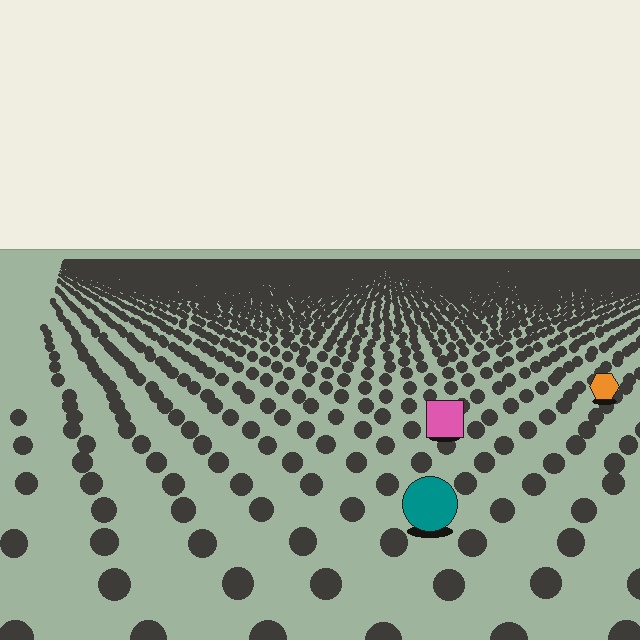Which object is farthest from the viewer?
The orange hexagon is farthest from the viewer. It appears smaller and the ground texture around it is denser.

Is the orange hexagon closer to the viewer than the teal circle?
No. The teal circle is closer — you can tell from the texture gradient: the ground texture is coarser near it.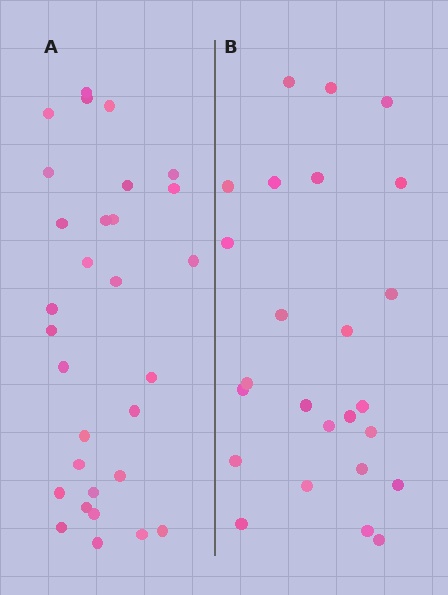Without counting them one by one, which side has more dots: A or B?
Region A (the left region) has more dots.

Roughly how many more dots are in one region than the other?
Region A has about 5 more dots than region B.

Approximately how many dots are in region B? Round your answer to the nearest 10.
About 20 dots. (The exact count is 25, which rounds to 20.)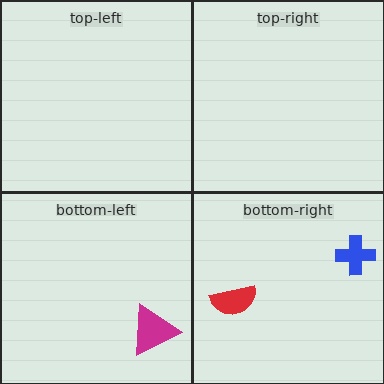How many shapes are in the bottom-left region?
1.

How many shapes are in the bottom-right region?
2.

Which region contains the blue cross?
The bottom-right region.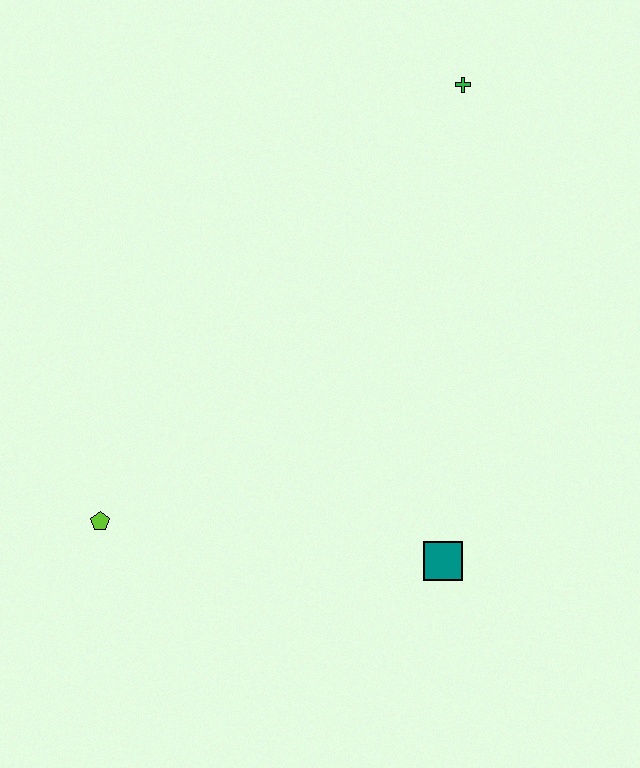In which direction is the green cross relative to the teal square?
The green cross is above the teal square.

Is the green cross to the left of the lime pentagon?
No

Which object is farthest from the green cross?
The lime pentagon is farthest from the green cross.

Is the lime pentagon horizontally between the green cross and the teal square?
No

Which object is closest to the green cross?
The teal square is closest to the green cross.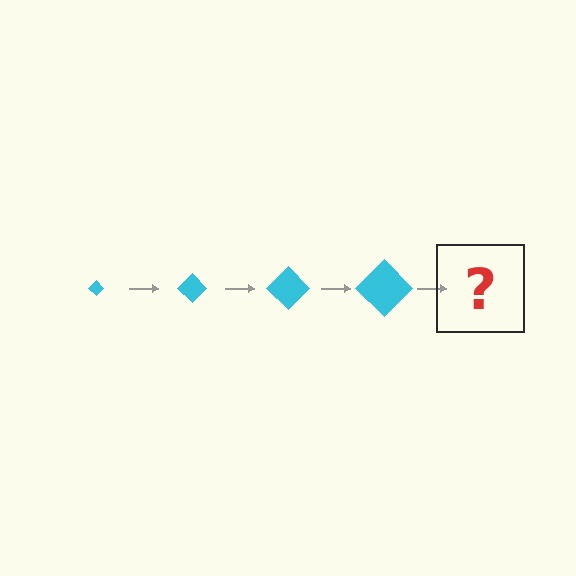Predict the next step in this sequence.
The next step is a cyan diamond, larger than the previous one.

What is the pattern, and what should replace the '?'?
The pattern is that the diamond gets progressively larger each step. The '?' should be a cyan diamond, larger than the previous one.